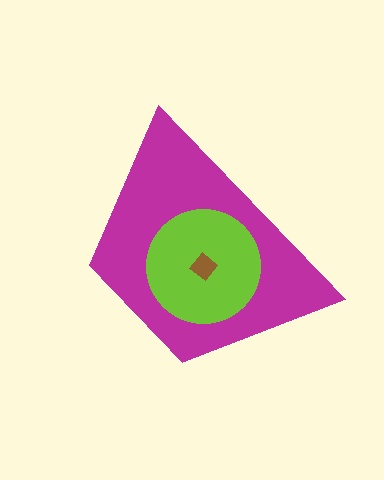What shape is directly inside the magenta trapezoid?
The lime circle.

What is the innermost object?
The brown diamond.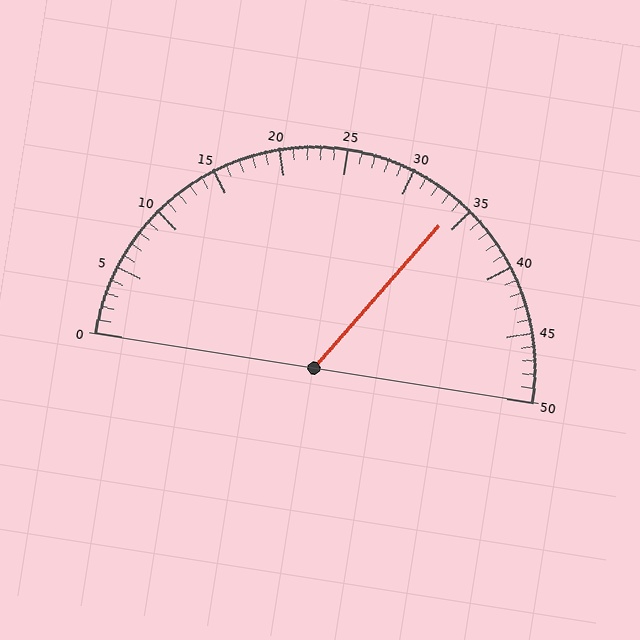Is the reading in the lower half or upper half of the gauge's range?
The reading is in the upper half of the range (0 to 50).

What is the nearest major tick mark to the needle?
The nearest major tick mark is 35.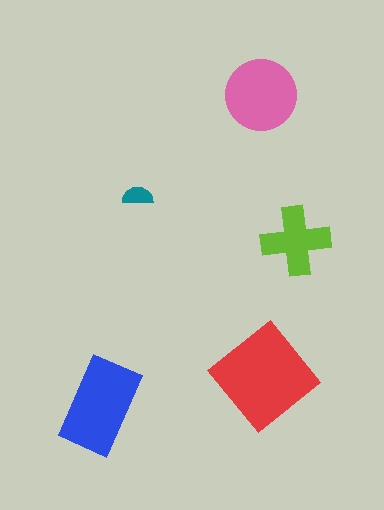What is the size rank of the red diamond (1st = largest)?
1st.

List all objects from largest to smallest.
The red diamond, the blue rectangle, the pink circle, the lime cross, the teal semicircle.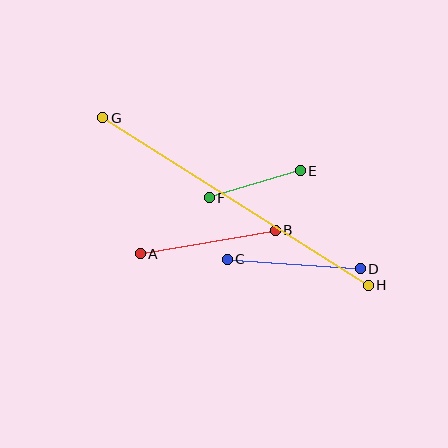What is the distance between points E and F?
The distance is approximately 94 pixels.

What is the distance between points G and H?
The distance is approximately 314 pixels.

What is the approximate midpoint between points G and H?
The midpoint is at approximately (236, 201) pixels.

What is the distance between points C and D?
The distance is approximately 133 pixels.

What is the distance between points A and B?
The distance is approximately 137 pixels.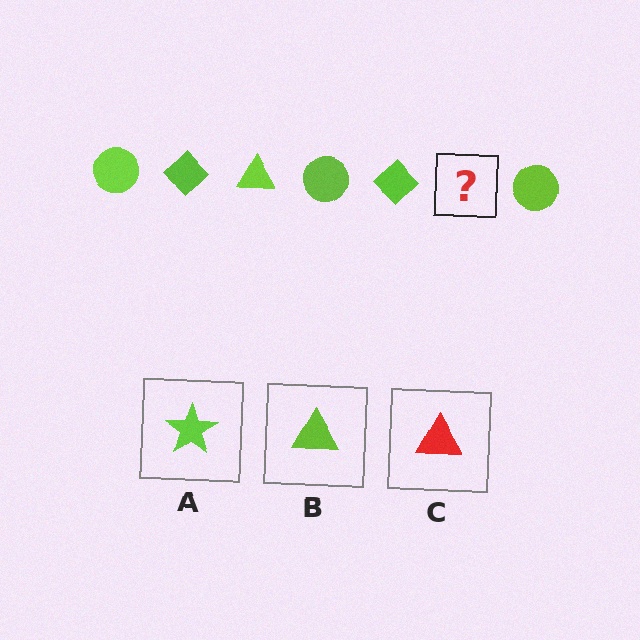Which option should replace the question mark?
Option B.